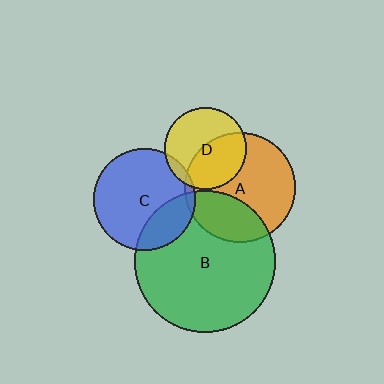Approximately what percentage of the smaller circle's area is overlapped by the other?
Approximately 45%.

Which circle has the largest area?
Circle B (green).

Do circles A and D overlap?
Yes.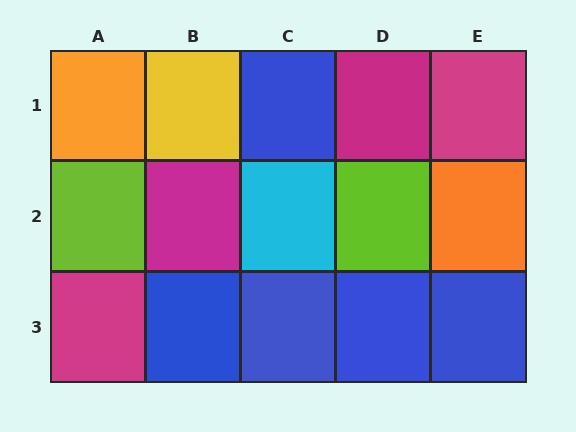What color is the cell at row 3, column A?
Magenta.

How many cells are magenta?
4 cells are magenta.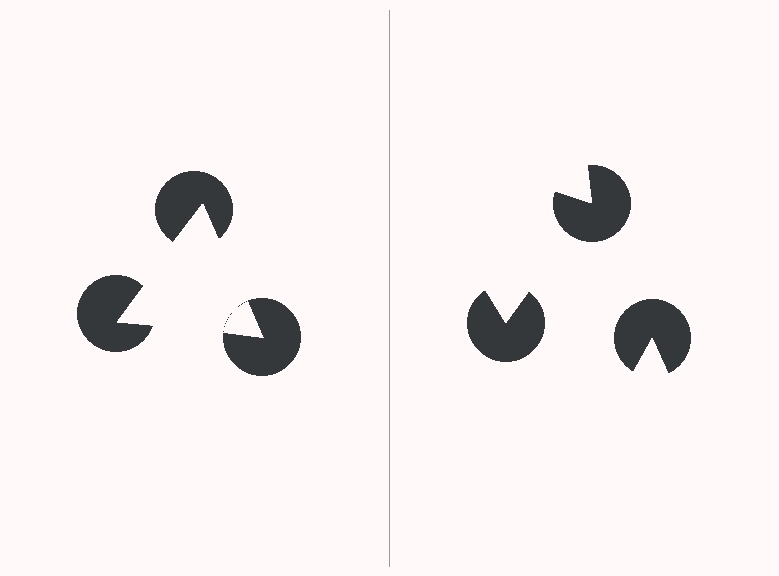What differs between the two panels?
The pac-man discs are positioned identically on both sides; only the wedge orientations differ. On the left they align to a triangle; on the right they are misaligned.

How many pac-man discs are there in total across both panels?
6 — 3 on each side.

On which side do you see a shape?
An illusory triangle appears on the left side. On the right side the wedge cuts are rotated, so no coherent shape forms.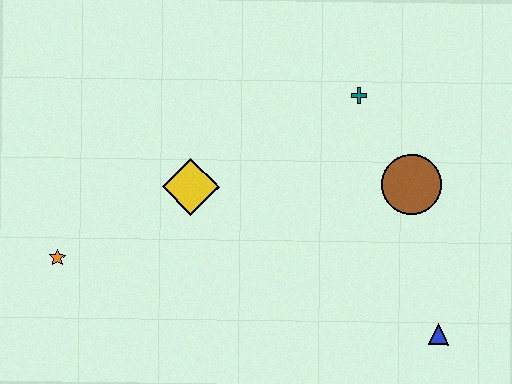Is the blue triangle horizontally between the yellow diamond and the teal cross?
No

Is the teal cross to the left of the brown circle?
Yes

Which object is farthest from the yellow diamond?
The blue triangle is farthest from the yellow diamond.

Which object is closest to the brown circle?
The teal cross is closest to the brown circle.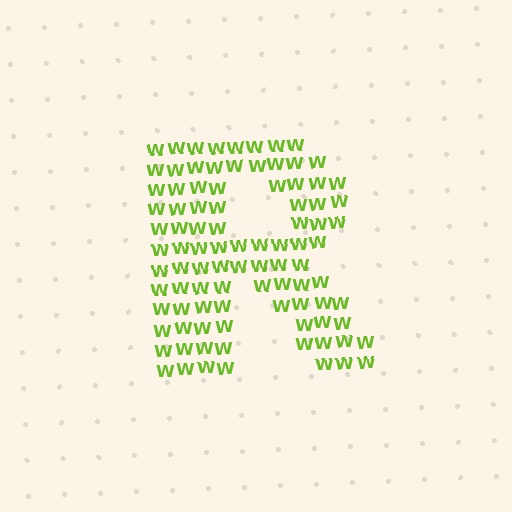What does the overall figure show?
The overall figure shows the letter R.